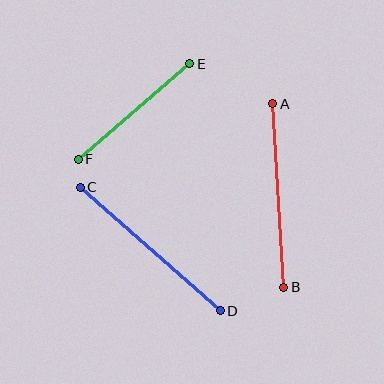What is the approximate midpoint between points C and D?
The midpoint is at approximately (150, 249) pixels.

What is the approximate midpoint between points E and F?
The midpoint is at approximately (134, 111) pixels.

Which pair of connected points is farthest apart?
Points C and D are farthest apart.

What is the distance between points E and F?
The distance is approximately 146 pixels.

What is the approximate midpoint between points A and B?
The midpoint is at approximately (278, 196) pixels.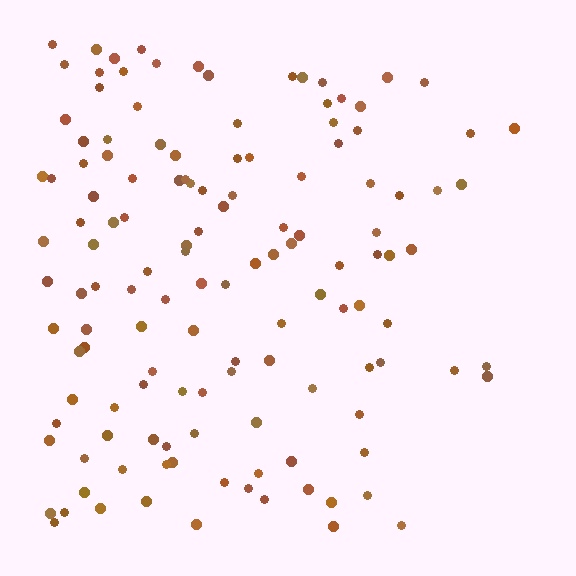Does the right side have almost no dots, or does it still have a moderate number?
Still a moderate number, just noticeably fewer than the left.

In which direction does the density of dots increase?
From right to left, with the left side densest.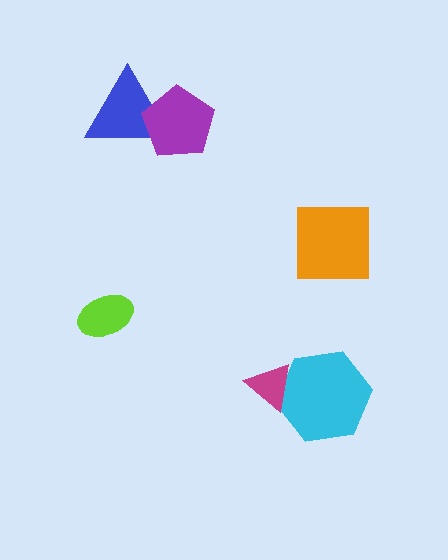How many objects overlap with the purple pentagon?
1 object overlaps with the purple pentagon.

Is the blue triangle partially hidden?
Yes, it is partially covered by another shape.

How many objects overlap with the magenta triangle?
1 object overlaps with the magenta triangle.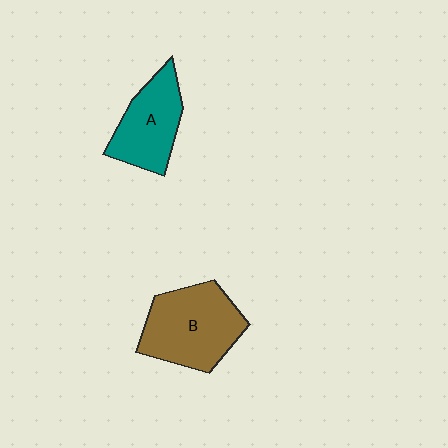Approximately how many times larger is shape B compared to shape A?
Approximately 1.3 times.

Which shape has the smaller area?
Shape A (teal).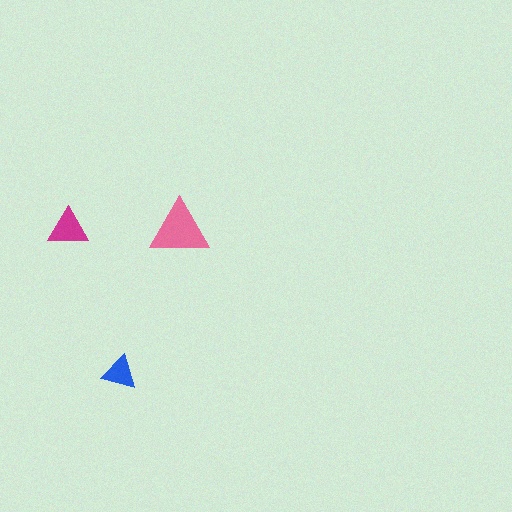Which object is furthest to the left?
The magenta triangle is leftmost.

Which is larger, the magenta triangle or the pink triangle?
The pink one.